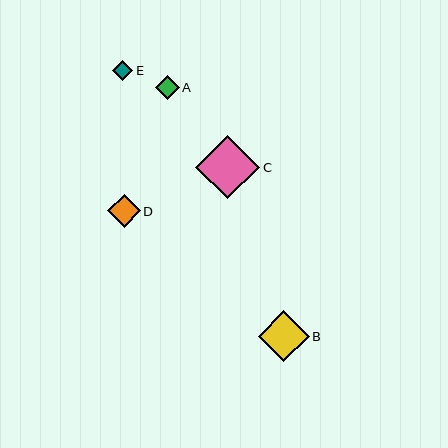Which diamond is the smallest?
Diamond E is the smallest with a size of approximately 20 pixels.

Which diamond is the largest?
Diamond C is the largest with a size of approximately 64 pixels.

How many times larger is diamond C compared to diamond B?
Diamond C is approximately 1.2 times the size of diamond B.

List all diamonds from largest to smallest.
From largest to smallest: C, B, D, A, E.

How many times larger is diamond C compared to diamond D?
Diamond C is approximately 2.0 times the size of diamond D.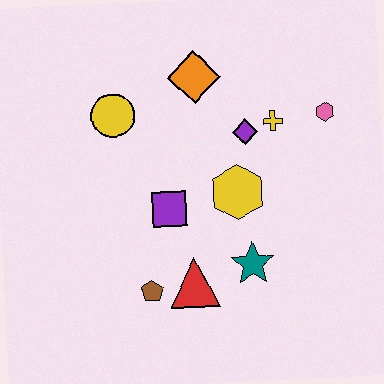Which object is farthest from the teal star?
The yellow circle is farthest from the teal star.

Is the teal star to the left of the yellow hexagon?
No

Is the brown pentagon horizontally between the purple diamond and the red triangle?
No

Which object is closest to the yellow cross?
The purple diamond is closest to the yellow cross.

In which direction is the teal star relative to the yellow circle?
The teal star is below the yellow circle.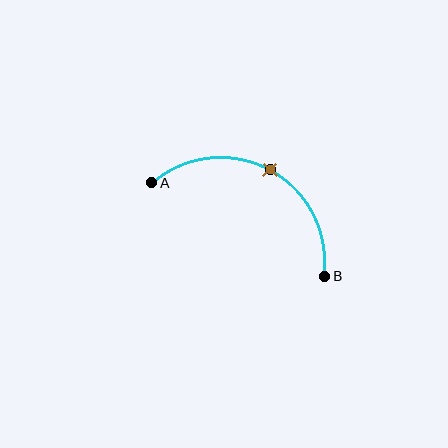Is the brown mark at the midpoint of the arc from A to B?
Yes. The brown mark lies on the arc at equal arc-length from both A and B — it is the arc midpoint.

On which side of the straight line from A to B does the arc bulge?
The arc bulges above the straight line connecting A and B.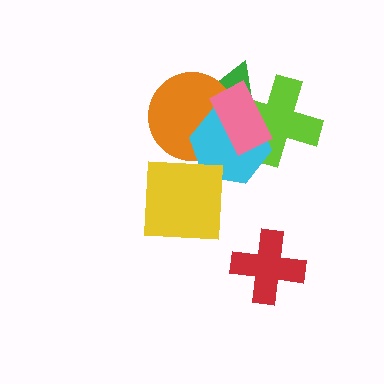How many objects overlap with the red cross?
0 objects overlap with the red cross.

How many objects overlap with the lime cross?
3 objects overlap with the lime cross.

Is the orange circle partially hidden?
Yes, it is partially covered by another shape.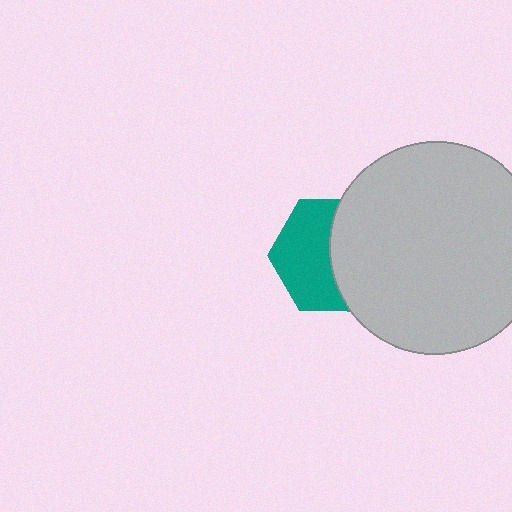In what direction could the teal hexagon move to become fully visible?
The teal hexagon could move left. That would shift it out from behind the light gray circle entirely.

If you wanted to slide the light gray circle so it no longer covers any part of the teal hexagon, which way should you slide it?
Slide it right — that is the most direct way to separate the two shapes.